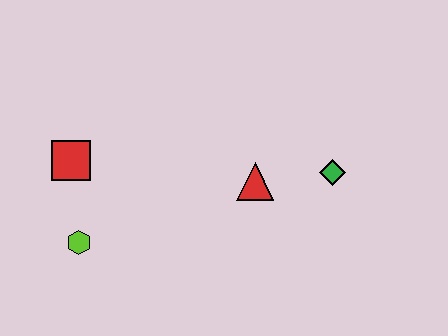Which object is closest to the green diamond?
The red triangle is closest to the green diamond.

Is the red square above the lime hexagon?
Yes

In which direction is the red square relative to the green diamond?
The red square is to the left of the green diamond.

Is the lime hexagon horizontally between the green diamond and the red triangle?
No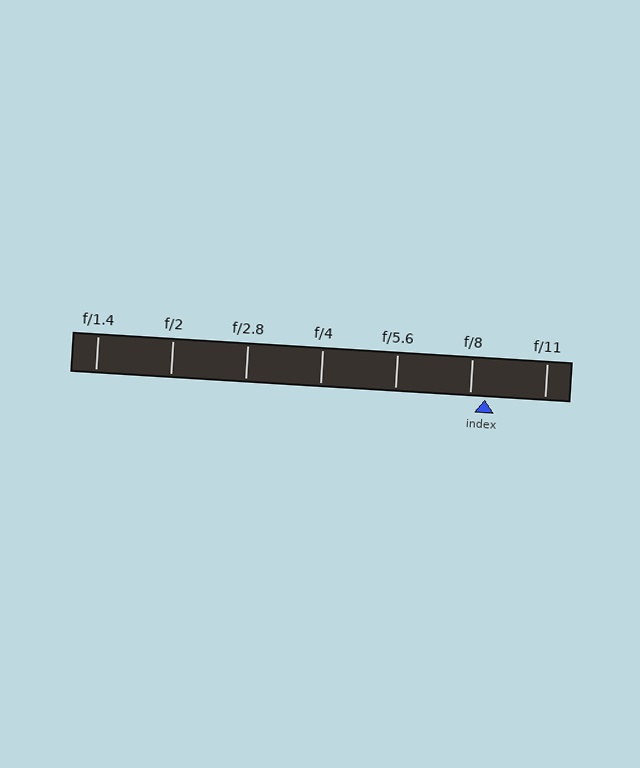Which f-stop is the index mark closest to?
The index mark is closest to f/8.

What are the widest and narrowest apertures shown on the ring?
The widest aperture shown is f/1.4 and the narrowest is f/11.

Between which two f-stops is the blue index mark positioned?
The index mark is between f/8 and f/11.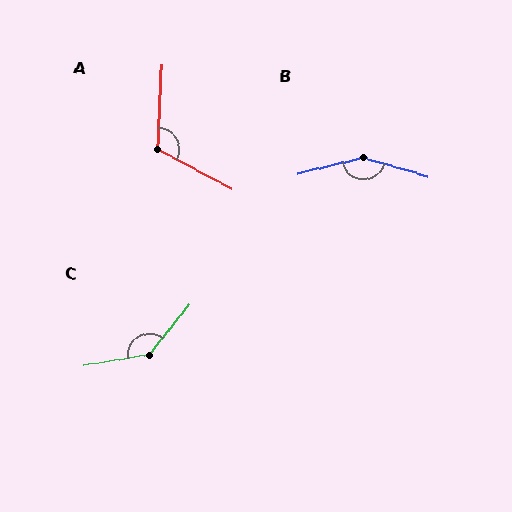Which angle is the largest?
B, at approximately 150 degrees.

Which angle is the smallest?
A, at approximately 115 degrees.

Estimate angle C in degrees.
Approximately 138 degrees.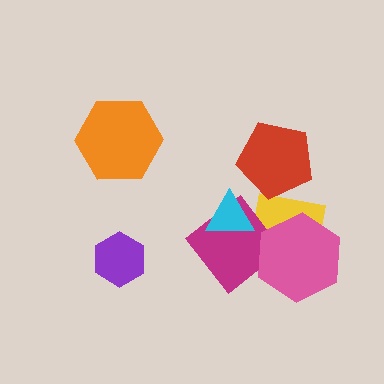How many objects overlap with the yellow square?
2 objects overlap with the yellow square.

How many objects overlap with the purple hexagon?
0 objects overlap with the purple hexagon.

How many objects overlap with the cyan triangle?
1 object overlaps with the cyan triangle.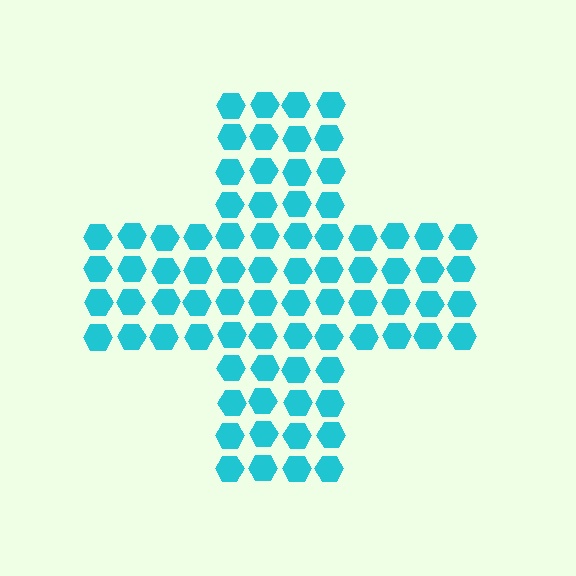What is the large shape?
The large shape is a cross.